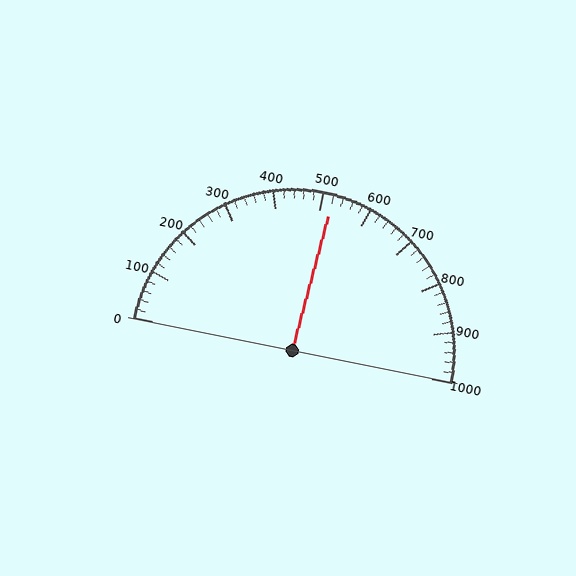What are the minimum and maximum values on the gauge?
The gauge ranges from 0 to 1000.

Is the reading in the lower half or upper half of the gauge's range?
The reading is in the upper half of the range (0 to 1000).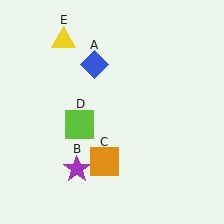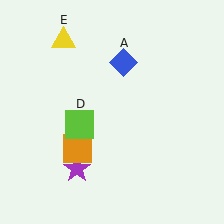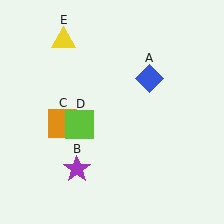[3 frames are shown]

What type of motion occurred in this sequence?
The blue diamond (object A), orange square (object C) rotated clockwise around the center of the scene.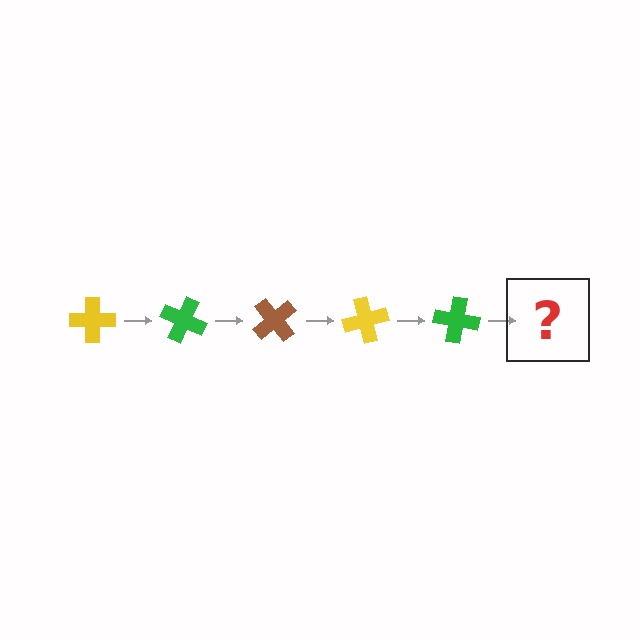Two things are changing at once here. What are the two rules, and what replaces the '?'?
The two rules are that it rotates 25 degrees each step and the color cycles through yellow, green, and brown. The '?' should be a brown cross, rotated 125 degrees from the start.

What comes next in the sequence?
The next element should be a brown cross, rotated 125 degrees from the start.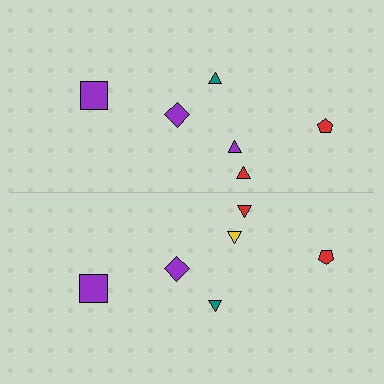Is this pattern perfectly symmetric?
No, the pattern is not perfectly symmetric. The yellow triangle on the bottom side breaks the symmetry — its mirror counterpart is purple.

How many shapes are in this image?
There are 12 shapes in this image.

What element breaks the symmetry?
The yellow triangle on the bottom side breaks the symmetry — its mirror counterpart is purple.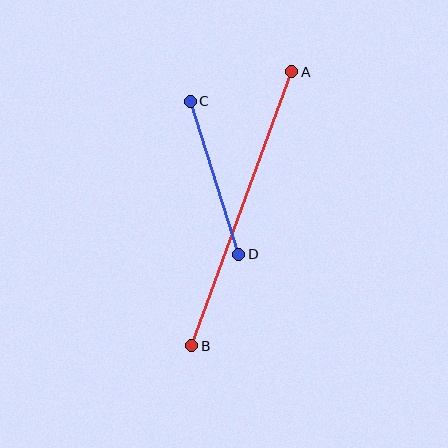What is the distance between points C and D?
The distance is approximately 160 pixels.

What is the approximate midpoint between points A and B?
The midpoint is at approximately (242, 209) pixels.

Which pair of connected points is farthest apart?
Points A and B are farthest apart.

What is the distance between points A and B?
The distance is approximately 292 pixels.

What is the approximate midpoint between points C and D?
The midpoint is at approximately (215, 178) pixels.